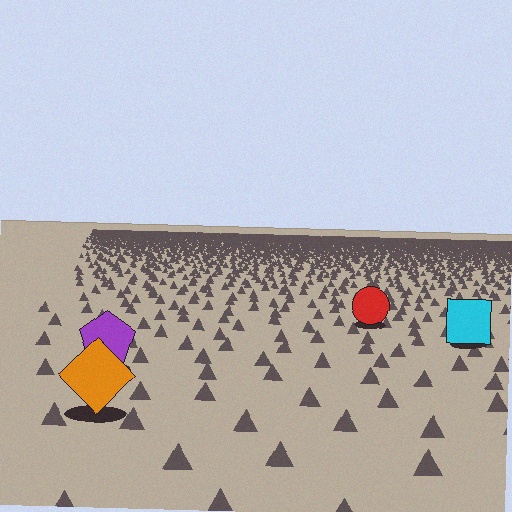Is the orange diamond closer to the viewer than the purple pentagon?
Yes. The orange diamond is closer — you can tell from the texture gradient: the ground texture is coarser near it.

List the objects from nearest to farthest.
From nearest to farthest: the orange diamond, the purple pentagon, the cyan square, the red circle.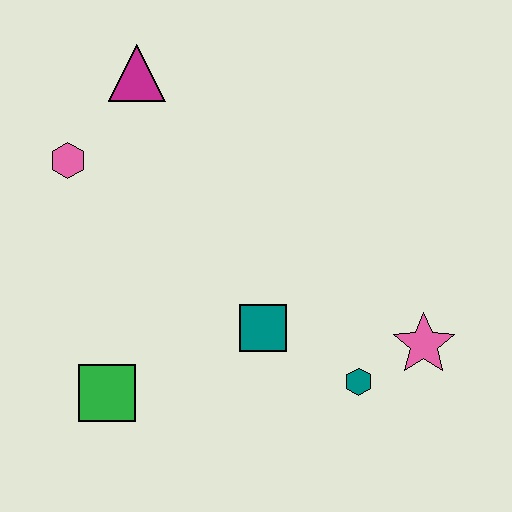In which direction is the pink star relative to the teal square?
The pink star is to the right of the teal square.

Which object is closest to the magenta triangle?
The pink hexagon is closest to the magenta triangle.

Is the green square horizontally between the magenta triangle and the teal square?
No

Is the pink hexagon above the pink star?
Yes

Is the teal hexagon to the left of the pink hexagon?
No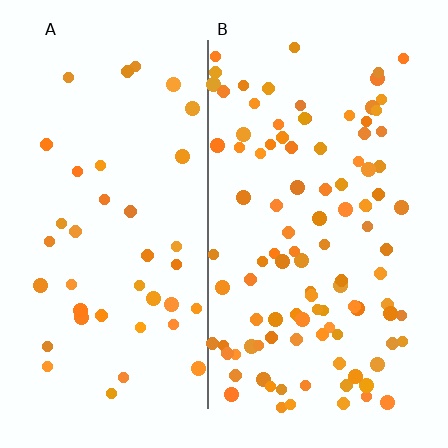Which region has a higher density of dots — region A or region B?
B (the right).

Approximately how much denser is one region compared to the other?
Approximately 2.6× — region B over region A.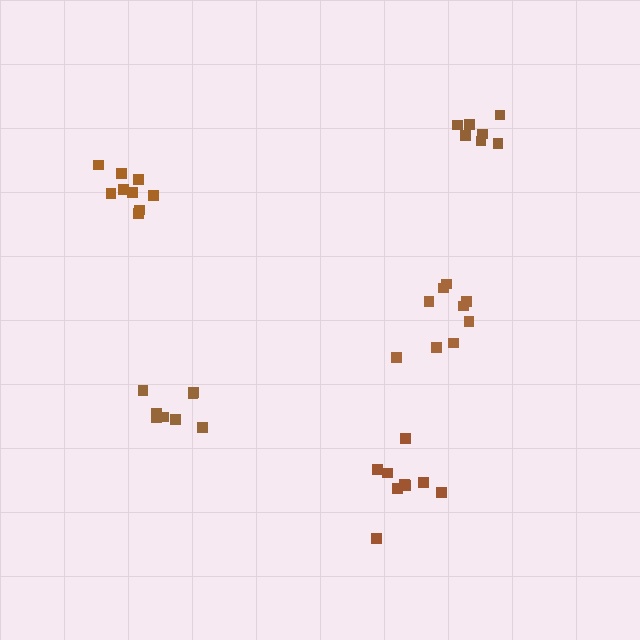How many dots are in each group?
Group 1: 8 dots, Group 2: 9 dots, Group 3: 9 dots, Group 4: 9 dots, Group 5: 7 dots (42 total).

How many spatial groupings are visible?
There are 5 spatial groupings.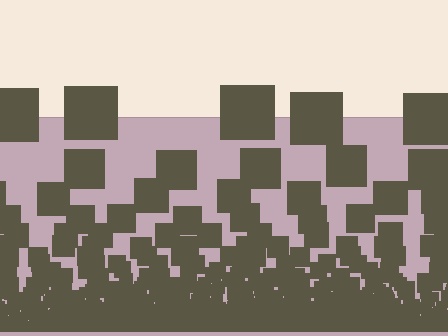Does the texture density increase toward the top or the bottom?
Density increases toward the bottom.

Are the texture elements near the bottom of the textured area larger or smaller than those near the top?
Smaller. The gradient is inverted — elements near the bottom are smaller and denser.